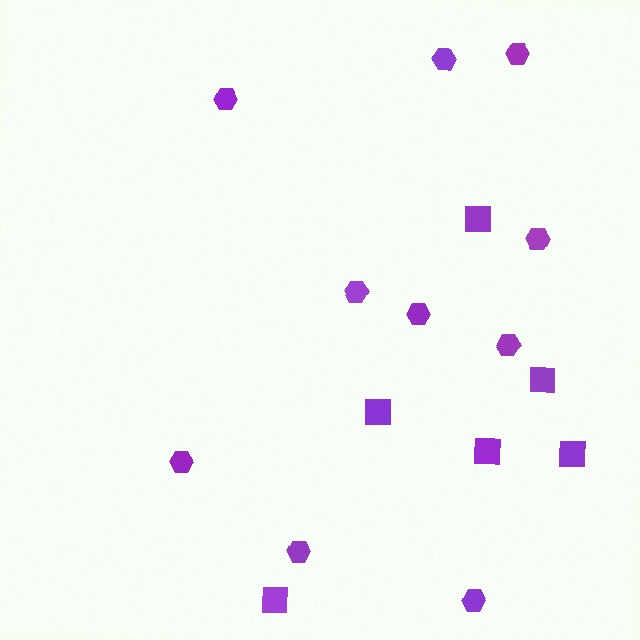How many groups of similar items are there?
There are 2 groups: one group of hexagons (10) and one group of squares (6).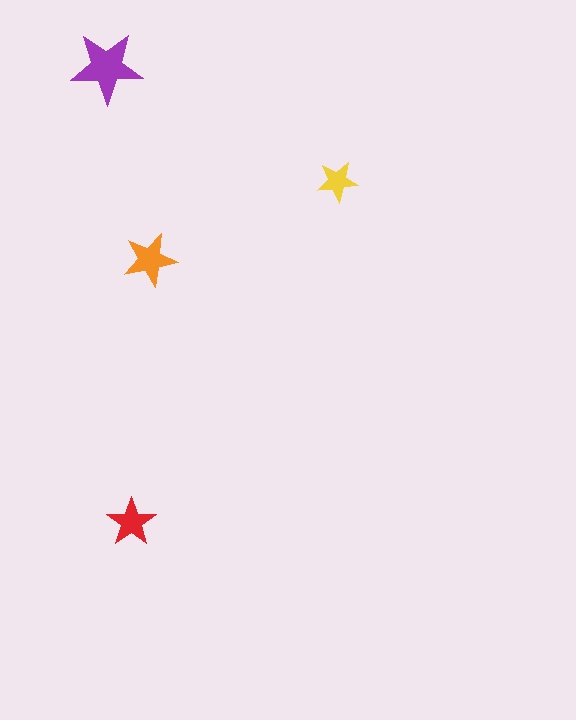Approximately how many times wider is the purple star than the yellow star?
About 2 times wider.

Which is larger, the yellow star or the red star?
The red one.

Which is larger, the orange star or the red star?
The orange one.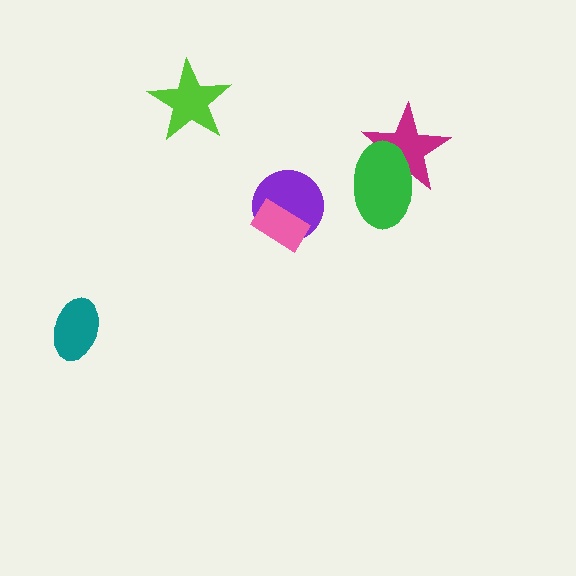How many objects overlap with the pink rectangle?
1 object overlaps with the pink rectangle.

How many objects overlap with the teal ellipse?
0 objects overlap with the teal ellipse.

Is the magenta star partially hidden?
Yes, it is partially covered by another shape.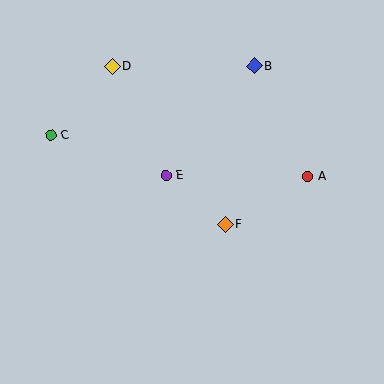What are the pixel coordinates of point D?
Point D is at (112, 66).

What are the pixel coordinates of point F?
Point F is at (225, 224).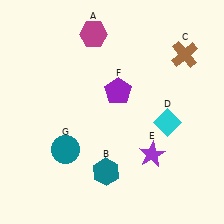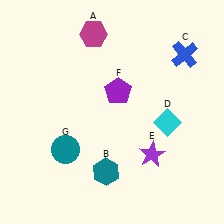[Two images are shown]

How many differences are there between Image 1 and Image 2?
There is 1 difference between the two images.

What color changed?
The cross (C) changed from brown in Image 1 to blue in Image 2.